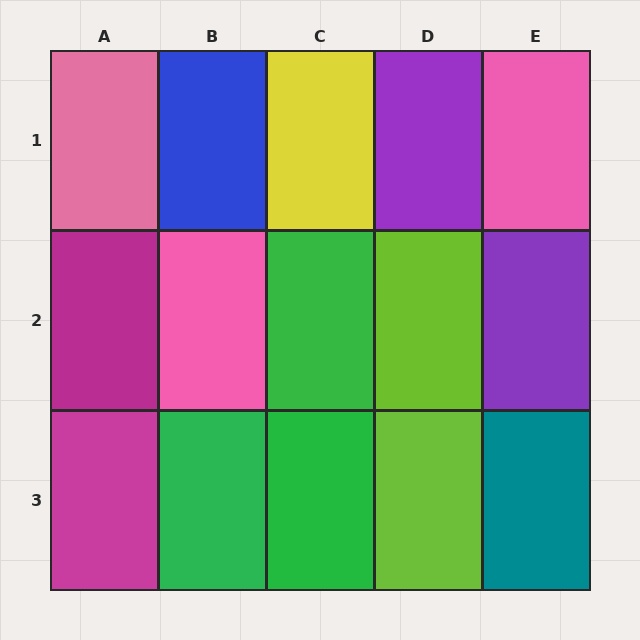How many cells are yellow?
1 cell is yellow.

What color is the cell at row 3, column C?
Green.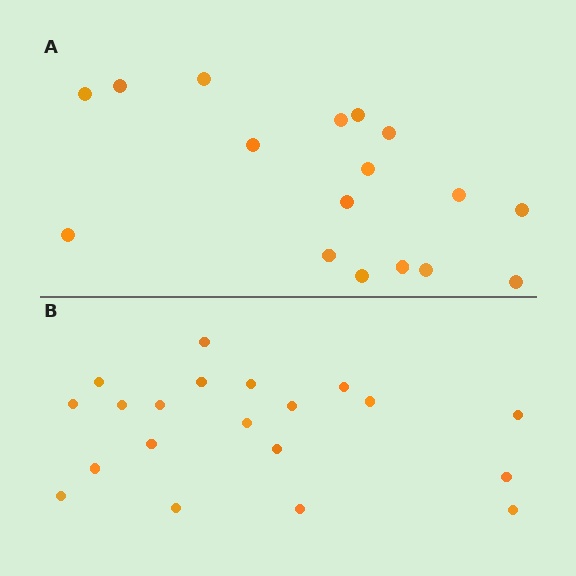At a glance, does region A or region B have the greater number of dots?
Region B (the bottom region) has more dots.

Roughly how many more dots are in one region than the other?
Region B has just a few more — roughly 2 or 3 more dots than region A.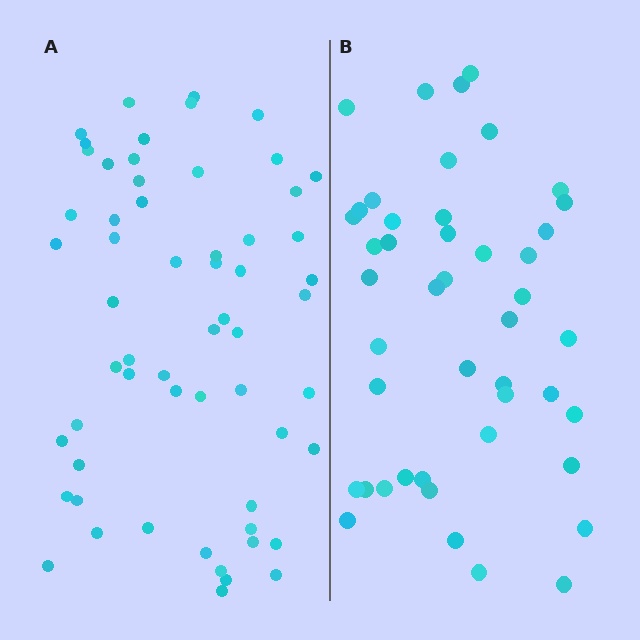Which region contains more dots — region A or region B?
Region A (the left region) has more dots.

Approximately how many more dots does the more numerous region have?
Region A has approximately 15 more dots than region B.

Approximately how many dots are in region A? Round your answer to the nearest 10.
About 60 dots. (The exact count is 59, which rounds to 60.)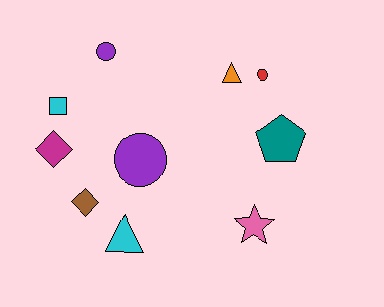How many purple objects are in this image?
There are 2 purple objects.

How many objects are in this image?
There are 10 objects.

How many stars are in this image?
There is 1 star.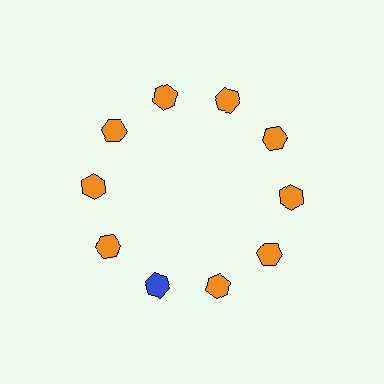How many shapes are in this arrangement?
There are 10 shapes arranged in a ring pattern.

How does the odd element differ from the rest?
It has a different color: blue instead of orange.